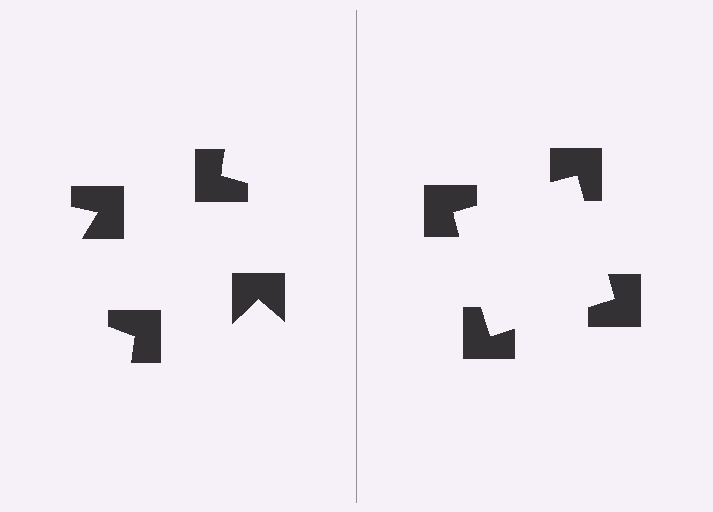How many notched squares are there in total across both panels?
8 — 4 on each side.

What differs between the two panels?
The notched squares are positioned identically on both sides; only the wedge orientations differ. On the right they align to a square; on the left they are misaligned.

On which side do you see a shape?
An illusory square appears on the right side. On the left side the wedge cuts are rotated, so no coherent shape forms.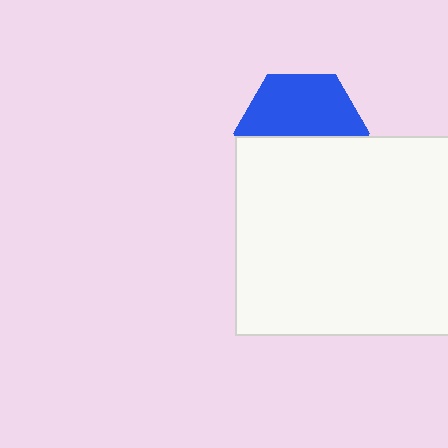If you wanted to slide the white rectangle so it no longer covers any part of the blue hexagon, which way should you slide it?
Slide it down — that is the most direct way to separate the two shapes.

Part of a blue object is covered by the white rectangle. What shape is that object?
It is a hexagon.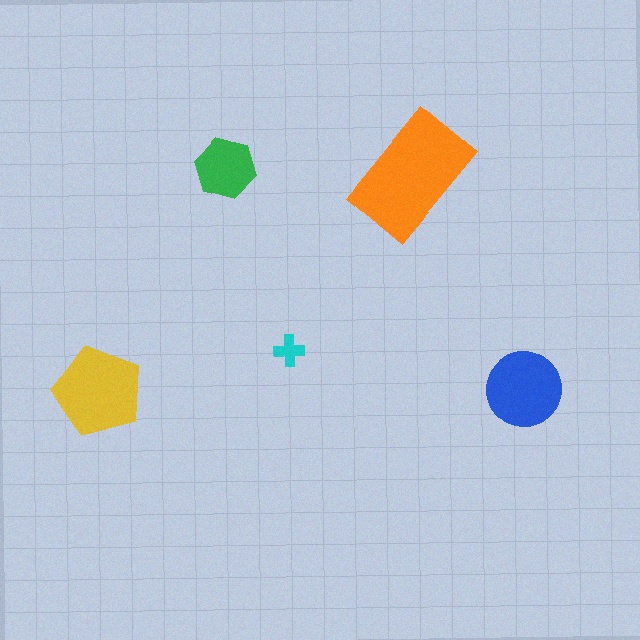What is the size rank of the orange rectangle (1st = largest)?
1st.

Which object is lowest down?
The blue circle is bottommost.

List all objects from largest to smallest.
The orange rectangle, the yellow pentagon, the blue circle, the green hexagon, the cyan cross.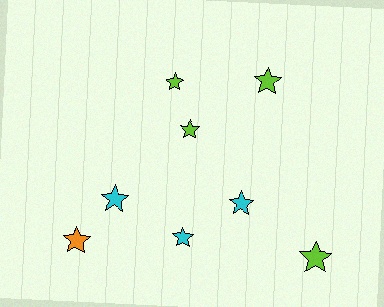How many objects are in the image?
There are 8 objects.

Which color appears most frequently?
Lime, with 4 objects.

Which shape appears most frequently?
Star, with 8 objects.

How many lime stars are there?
There are 4 lime stars.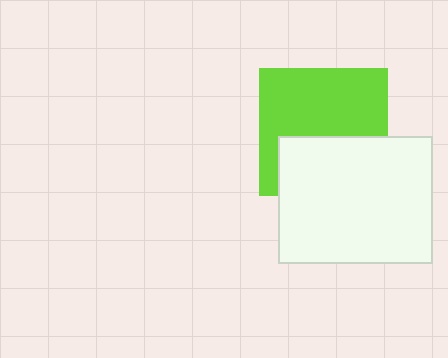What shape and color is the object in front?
The object in front is a white rectangle.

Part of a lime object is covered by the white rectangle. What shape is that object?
It is a square.